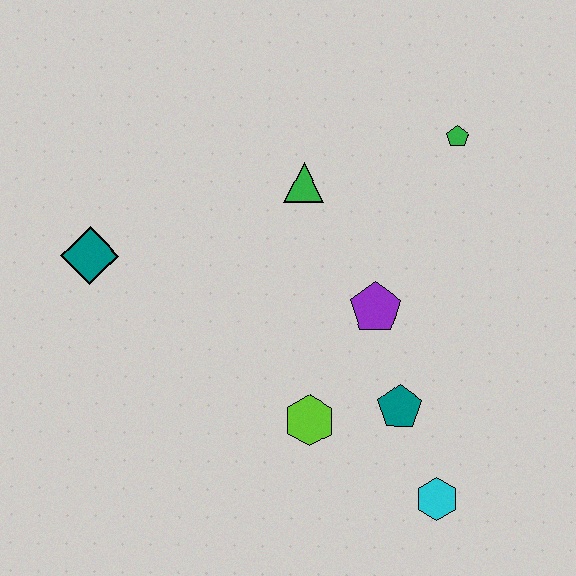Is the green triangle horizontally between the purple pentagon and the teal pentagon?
No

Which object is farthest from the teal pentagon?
The teal diamond is farthest from the teal pentagon.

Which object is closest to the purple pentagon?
The teal pentagon is closest to the purple pentagon.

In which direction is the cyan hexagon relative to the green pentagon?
The cyan hexagon is below the green pentagon.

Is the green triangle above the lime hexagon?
Yes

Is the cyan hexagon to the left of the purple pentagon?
No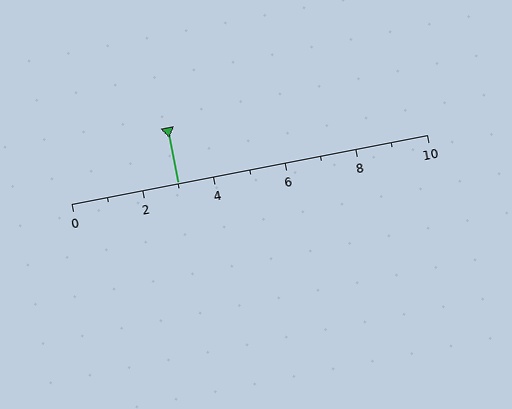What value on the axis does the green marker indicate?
The marker indicates approximately 3.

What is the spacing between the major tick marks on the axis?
The major ticks are spaced 2 apart.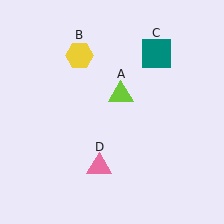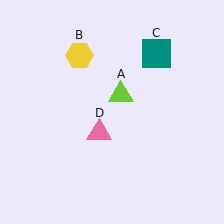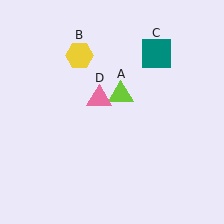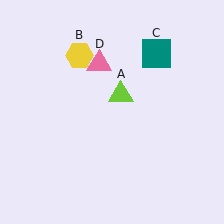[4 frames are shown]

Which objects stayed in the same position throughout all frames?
Lime triangle (object A) and yellow hexagon (object B) and teal square (object C) remained stationary.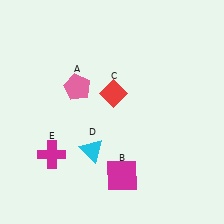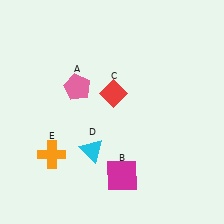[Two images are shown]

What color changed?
The cross (E) changed from magenta in Image 1 to orange in Image 2.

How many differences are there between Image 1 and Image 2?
There is 1 difference between the two images.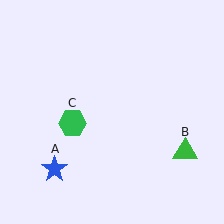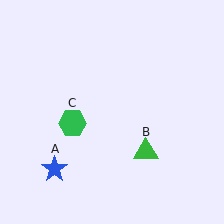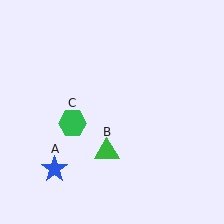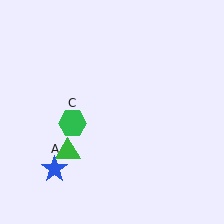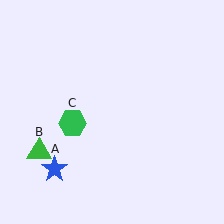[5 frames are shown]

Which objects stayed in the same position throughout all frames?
Blue star (object A) and green hexagon (object C) remained stationary.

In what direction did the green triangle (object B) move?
The green triangle (object B) moved left.